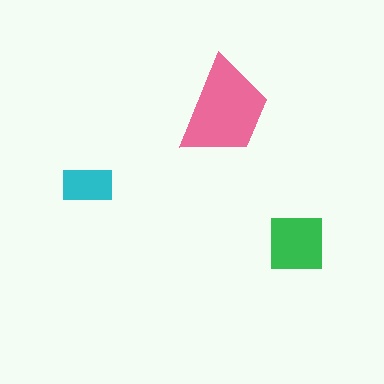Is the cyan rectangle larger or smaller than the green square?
Smaller.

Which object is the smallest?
The cyan rectangle.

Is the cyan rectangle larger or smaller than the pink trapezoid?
Smaller.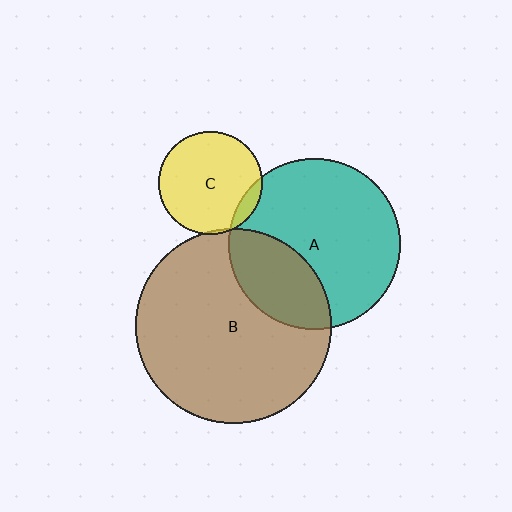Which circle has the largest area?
Circle B (brown).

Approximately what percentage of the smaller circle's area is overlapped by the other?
Approximately 10%.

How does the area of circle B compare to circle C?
Approximately 3.6 times.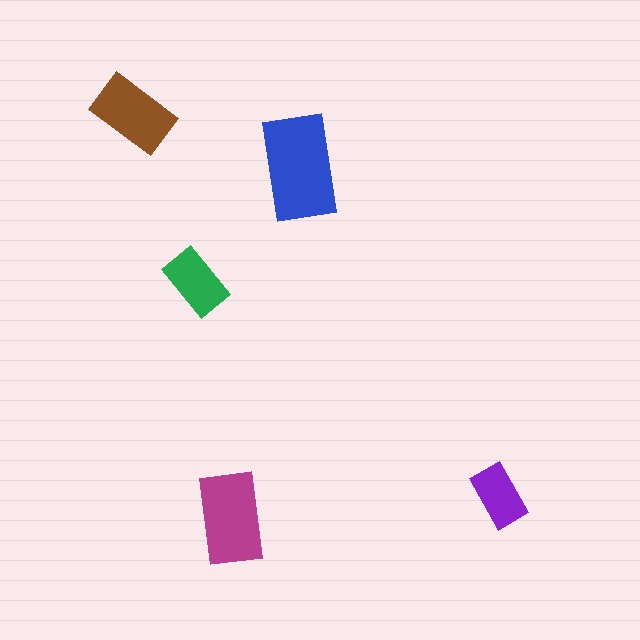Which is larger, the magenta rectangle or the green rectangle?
The magenta one.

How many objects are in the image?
There are 5 objects in the image.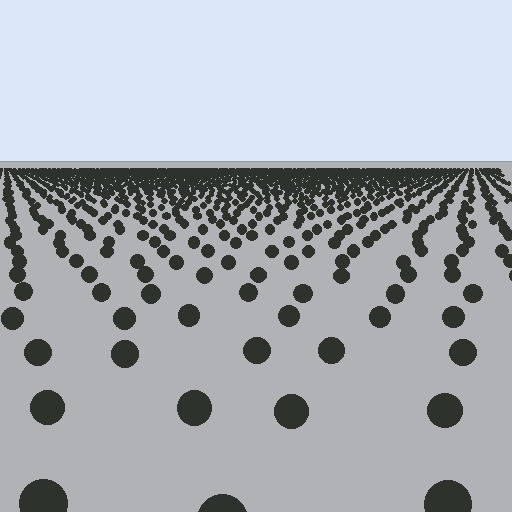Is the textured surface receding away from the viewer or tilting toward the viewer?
The surface is receding away from the viewer. Texture elements get smaller and denser toward the top.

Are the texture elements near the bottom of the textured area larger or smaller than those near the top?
Larger. Near the bottom, elements are closer to the viewer and appear at a bigger on-screen size.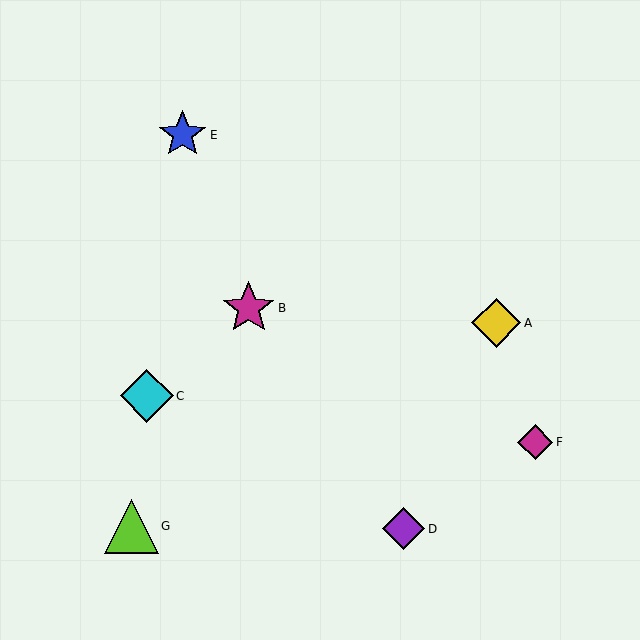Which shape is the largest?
The lime triangle (labeled G) is the largest.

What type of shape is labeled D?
Shape D is a purple diamond.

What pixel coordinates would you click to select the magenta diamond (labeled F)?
Click at (535, 442) to select the magenta diamond F.